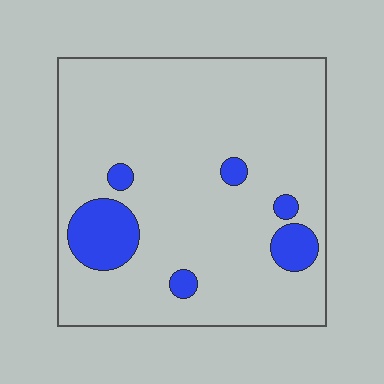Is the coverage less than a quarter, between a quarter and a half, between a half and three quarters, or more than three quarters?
Less than a quarter.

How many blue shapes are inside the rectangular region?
6.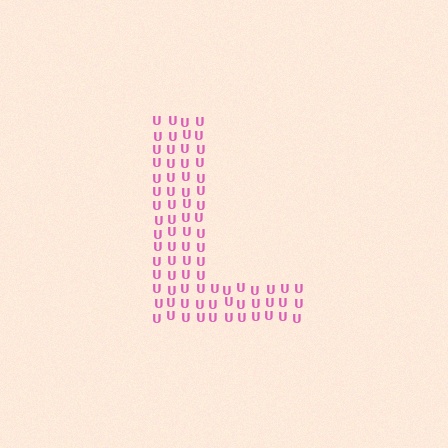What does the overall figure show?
The overall figure shows the letter L.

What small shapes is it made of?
It is made of small letter U's.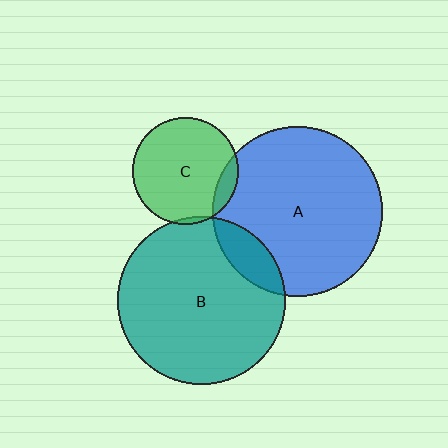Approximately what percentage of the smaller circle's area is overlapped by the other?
Approximately 5%.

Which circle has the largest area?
Circle A (blue).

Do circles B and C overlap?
Yes.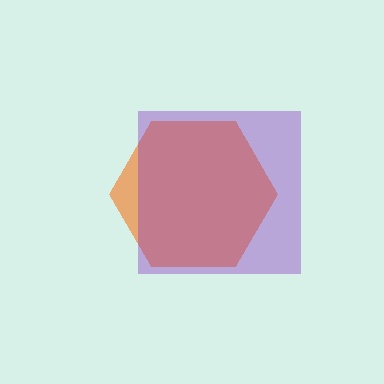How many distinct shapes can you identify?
There are 2 distinct shapes: an orange hexagon, a purple square.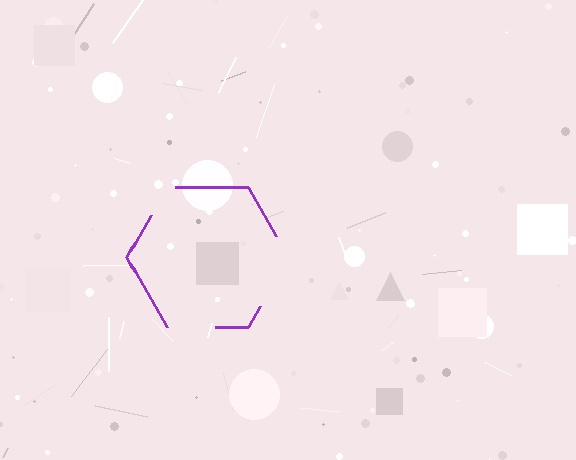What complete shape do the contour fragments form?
The contour fragments form a hexagon.